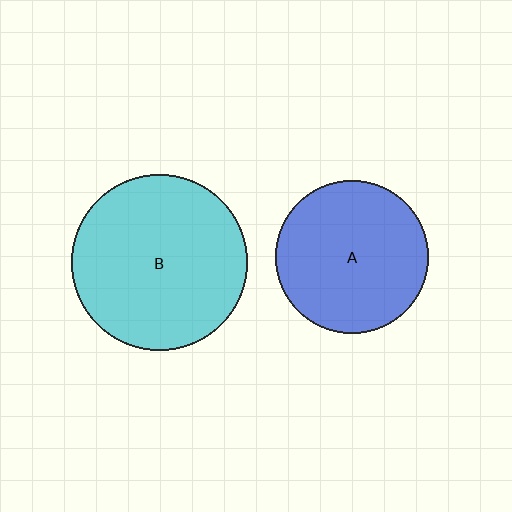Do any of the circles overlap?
No, none of the circles overlap.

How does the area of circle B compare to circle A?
Approximately 1.3 times.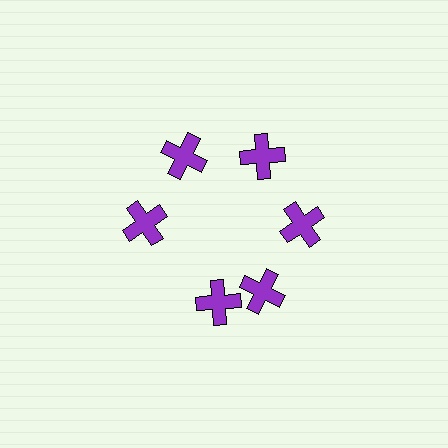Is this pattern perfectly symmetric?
No. The 6 purple crosses are arranged in a ring, but one element near the 7 o'clock position is rotated out of alignment along the ring, breaking the 6-fold rotational symmetry.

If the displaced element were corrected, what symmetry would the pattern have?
It would have 6-fold rotational symmetry — the pattern would map onto itself every 60 degrees.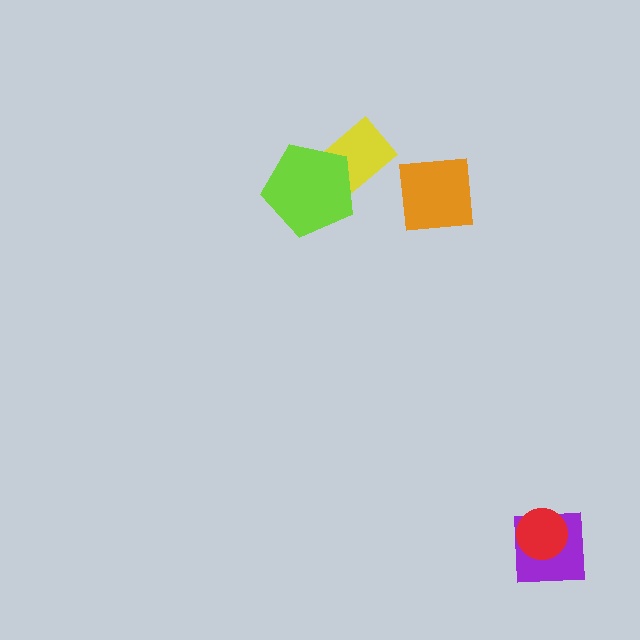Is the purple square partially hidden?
Yes, it is partially covered by another shape.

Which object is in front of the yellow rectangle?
The lime pentagon is in front of the yellow rectangle.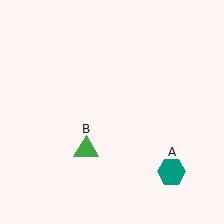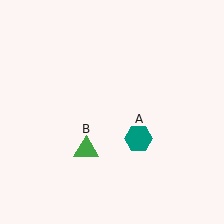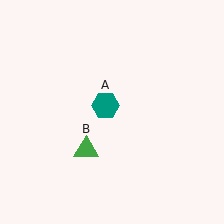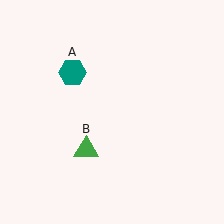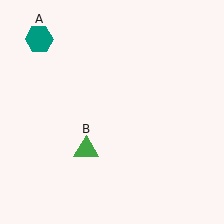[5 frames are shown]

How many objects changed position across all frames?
1 object changed position: teal hexagon (object A).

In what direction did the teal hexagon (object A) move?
The teal hexagon (object A) moved up and to the left.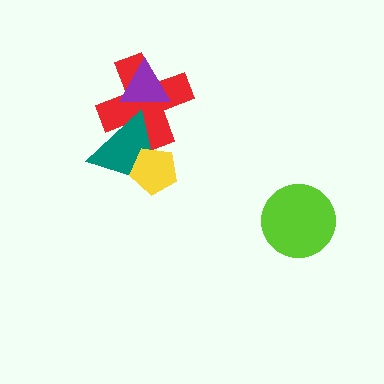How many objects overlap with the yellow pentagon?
1 object overlaps with the yellow pentagon.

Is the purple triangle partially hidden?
No, no other shape covers it.